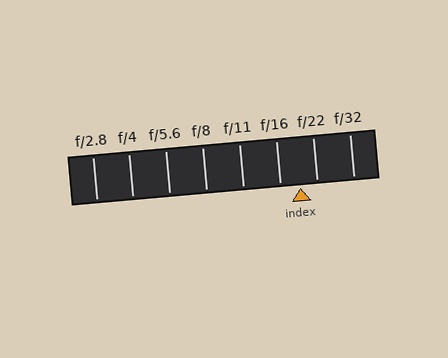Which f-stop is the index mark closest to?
The index mark is closest to f/22.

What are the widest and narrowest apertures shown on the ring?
The widest aperture shown is f/2.8 and the narrowest is f/32.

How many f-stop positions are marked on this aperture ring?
There are 8 f-stop positions marked.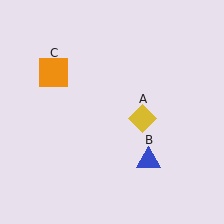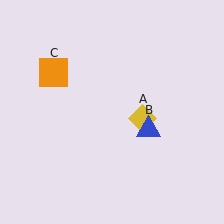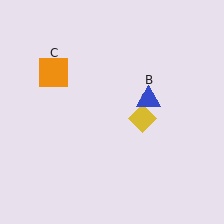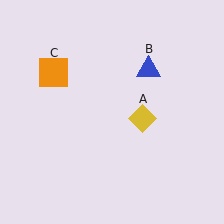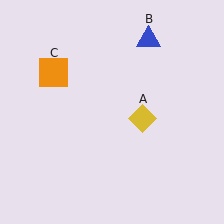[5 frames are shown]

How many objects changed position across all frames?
1 object changed position: blue triangle (object B).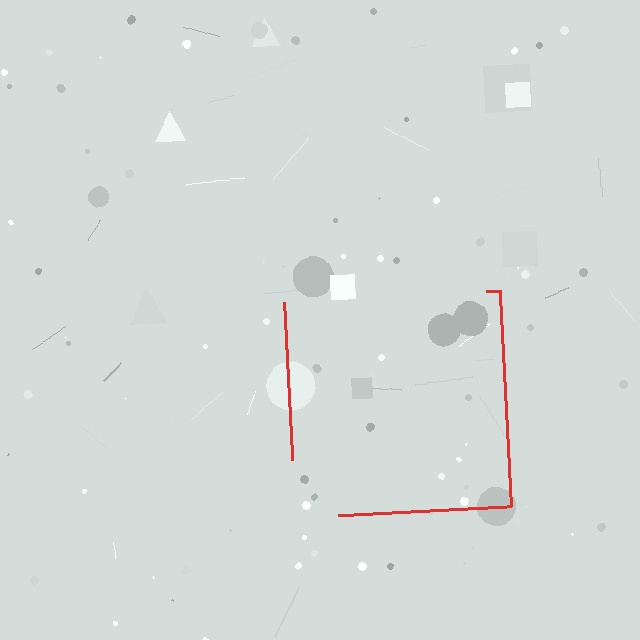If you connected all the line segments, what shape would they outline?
They would outline a square.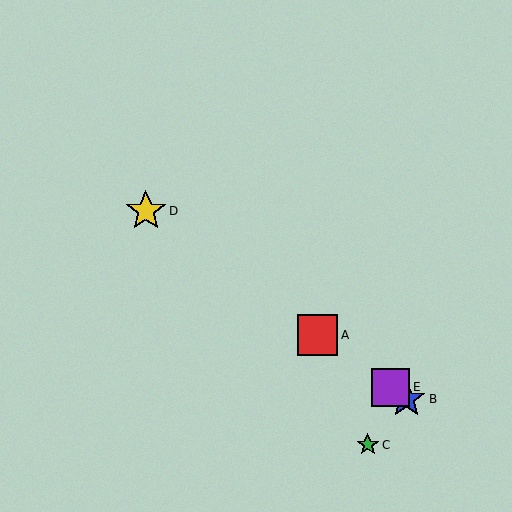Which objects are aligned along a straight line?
Objects A, B, D, E are aligned along a straight line.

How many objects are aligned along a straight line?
4 objects (A, B, D, E) are aligned along a straight line.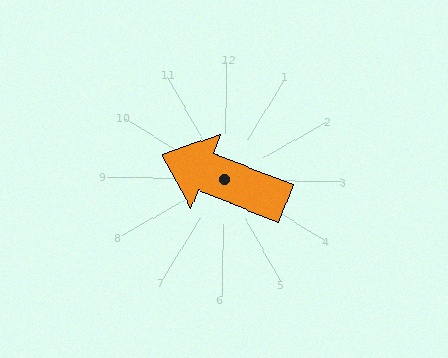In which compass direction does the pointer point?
West.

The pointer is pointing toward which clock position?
Roughly 10 o'clock.